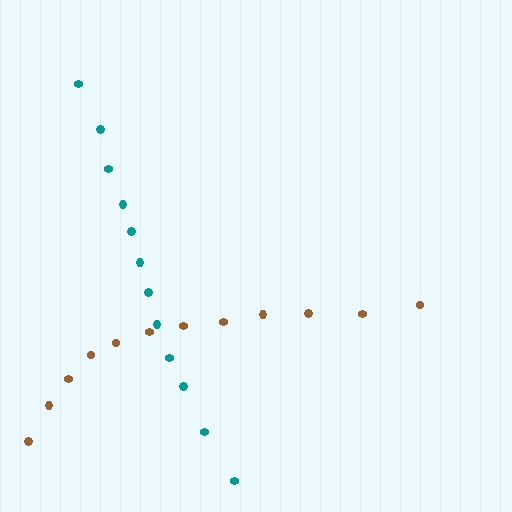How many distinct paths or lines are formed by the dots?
There are 2 distinct paths.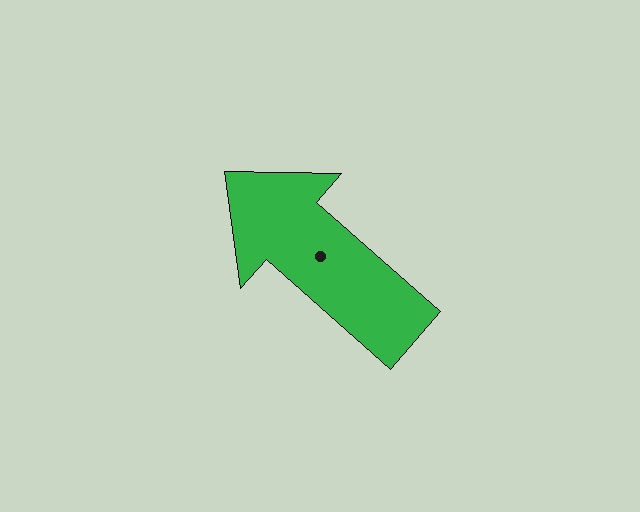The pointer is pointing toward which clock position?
Roughly 10 o'clock.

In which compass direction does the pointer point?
Northwest.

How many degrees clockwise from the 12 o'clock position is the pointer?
Approximately 311 degrees.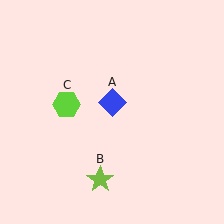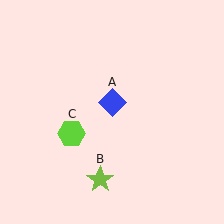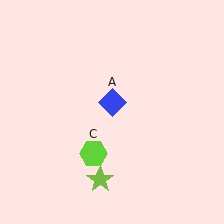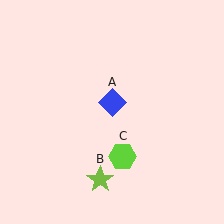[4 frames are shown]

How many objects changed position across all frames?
1 object changed position: lime hexagon (object C).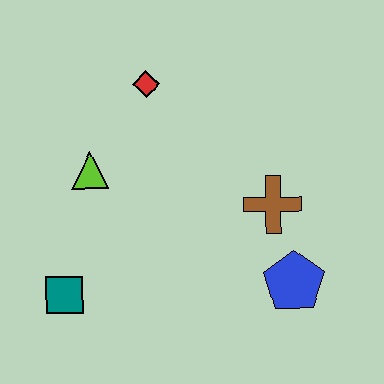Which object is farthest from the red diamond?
The blue pentagon is farthest from the red diamond.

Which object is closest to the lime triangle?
The red diamond is closest to the lime triangle.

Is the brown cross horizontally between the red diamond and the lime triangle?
No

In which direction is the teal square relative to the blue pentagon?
The teal square is to the left of the blue pentagon.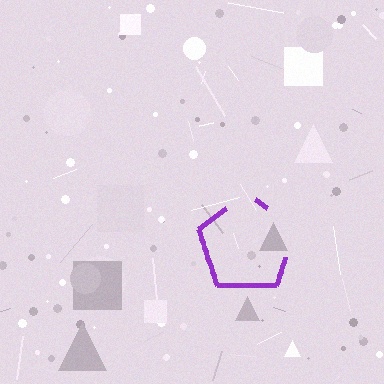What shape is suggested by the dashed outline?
The dashed outline suggests a pentagon.